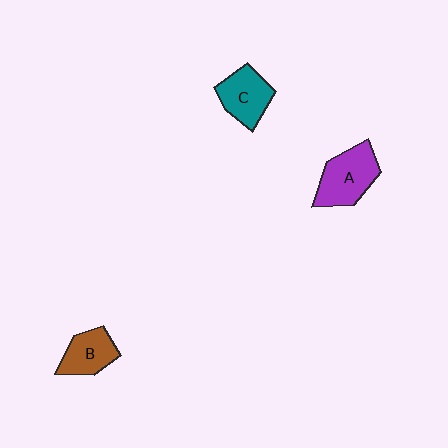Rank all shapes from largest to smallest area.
From largest to smallest: A (purple), C (teal), B (brown).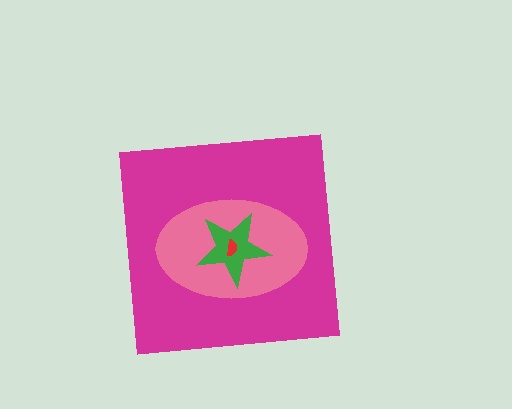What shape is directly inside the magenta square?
The pink ellipse.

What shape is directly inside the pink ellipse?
The green star.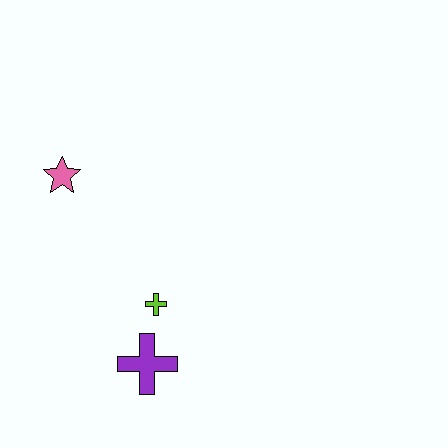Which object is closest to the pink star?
The lime cross is closest to the pink star.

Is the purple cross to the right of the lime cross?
No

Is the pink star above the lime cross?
Yes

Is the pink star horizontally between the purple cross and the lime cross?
No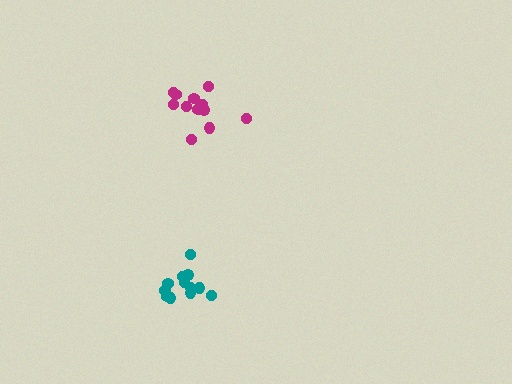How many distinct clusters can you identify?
There are 2 distinct clusters.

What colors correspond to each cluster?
The clusters are colored: magenta, teal.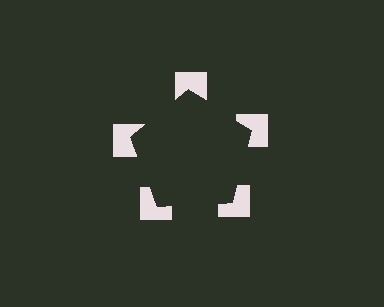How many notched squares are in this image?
There are 5 — one at each vertex of the illusory pentagon.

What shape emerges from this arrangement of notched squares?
An illusory pentagon — its edges are inferred from the aligned wedge cuts in the notched squares, not physically drawn.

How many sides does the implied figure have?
5 sides.